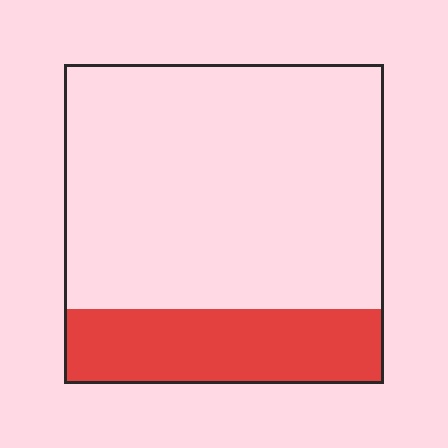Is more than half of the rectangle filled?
No.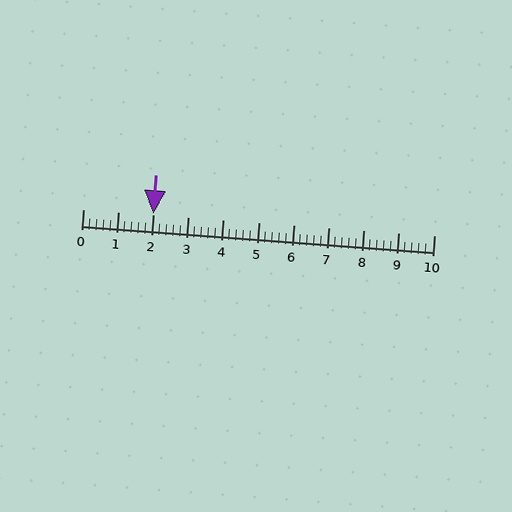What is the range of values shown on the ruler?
The ruler shows values from 0 to 10.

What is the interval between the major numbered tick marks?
The major tick marks are spaced 1 units apart.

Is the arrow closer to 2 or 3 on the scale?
The arrow is closer to 2.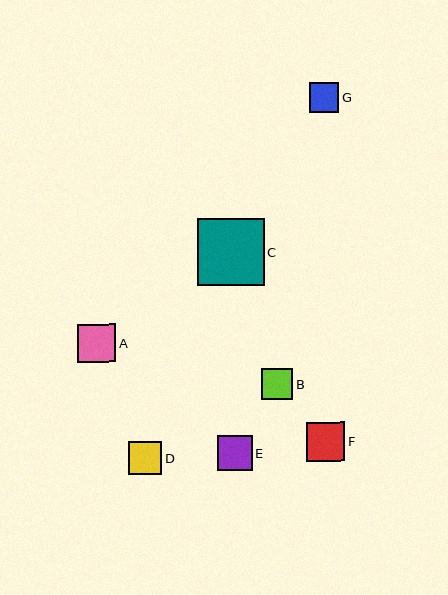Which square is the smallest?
Square G is the smallest with a size of approximately 30 pixels.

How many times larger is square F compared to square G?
Square F is approximately 1.3 times the size of square G.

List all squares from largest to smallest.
From largest to smallest: C, F, A, E, D, B, G.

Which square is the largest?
Square C is the largest with a size of approximately 67 pixels.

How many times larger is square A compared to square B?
Square A is approximately 1.2 times the size of square B.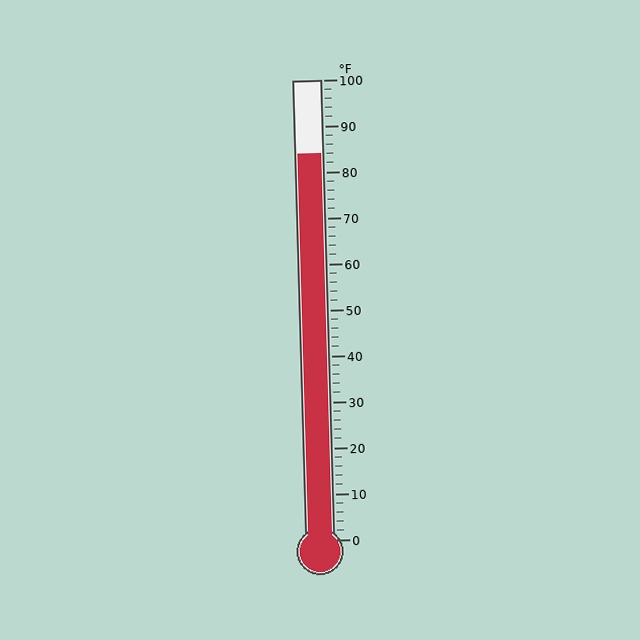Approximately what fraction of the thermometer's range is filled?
The thermometer is filled to approximately 85% of its range.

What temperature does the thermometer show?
The thermometer shows approximately 84°F.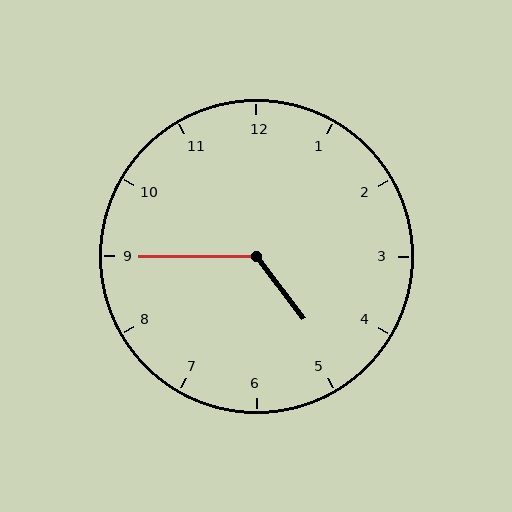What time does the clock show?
4:45.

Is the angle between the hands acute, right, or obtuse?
It is obtuse.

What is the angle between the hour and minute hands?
Approximately 128 degrees.